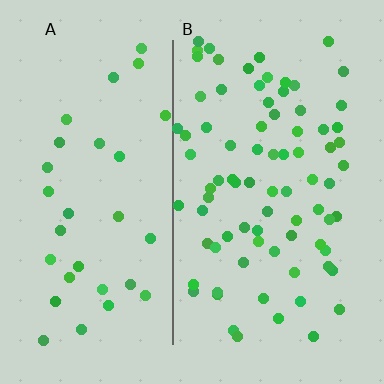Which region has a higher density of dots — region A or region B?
B (the right).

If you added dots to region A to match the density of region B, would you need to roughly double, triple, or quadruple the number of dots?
Approximately double.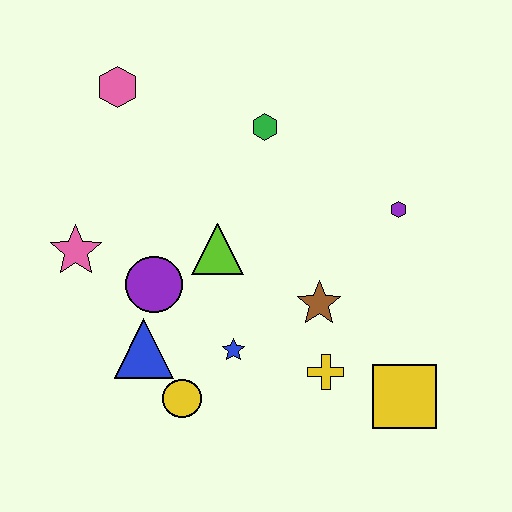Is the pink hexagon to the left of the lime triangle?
Yes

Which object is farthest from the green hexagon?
The yellow square is farthest from the green hexagon.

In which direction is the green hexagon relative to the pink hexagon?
The green hexagon is to the right of the pink hexagon.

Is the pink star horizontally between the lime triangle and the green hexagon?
No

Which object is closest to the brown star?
The yellow cross is closest to the brown star.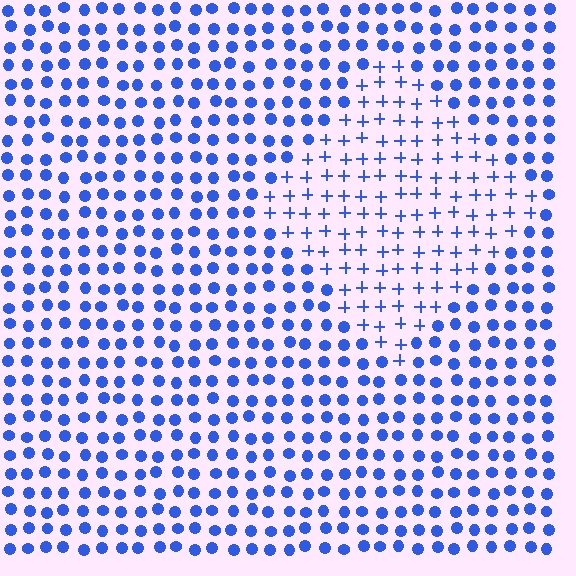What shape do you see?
I see a diamond.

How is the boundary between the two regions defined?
The boundary is defined by a change in element shape: plus signs inside vs. circles outside. All elements share the same color and spacing.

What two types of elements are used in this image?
The image uses plus signs inside the diamond region and circles outside it.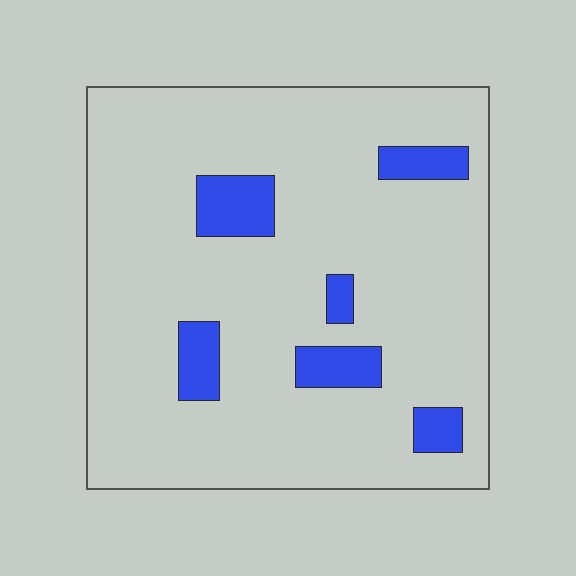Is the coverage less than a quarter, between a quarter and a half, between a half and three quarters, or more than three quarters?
Less than a quarter.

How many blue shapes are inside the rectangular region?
6.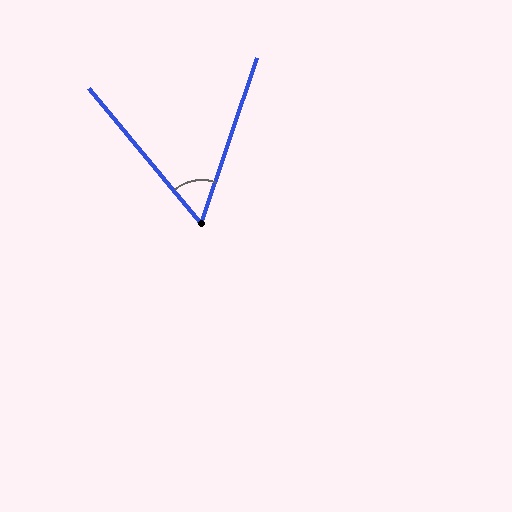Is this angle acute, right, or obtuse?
It is acute.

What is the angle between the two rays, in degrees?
Approximately 59 degrees.